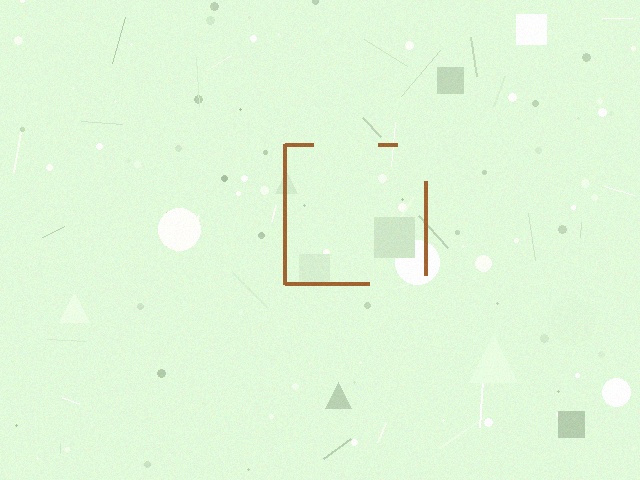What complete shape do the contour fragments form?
The contour fragments form a square.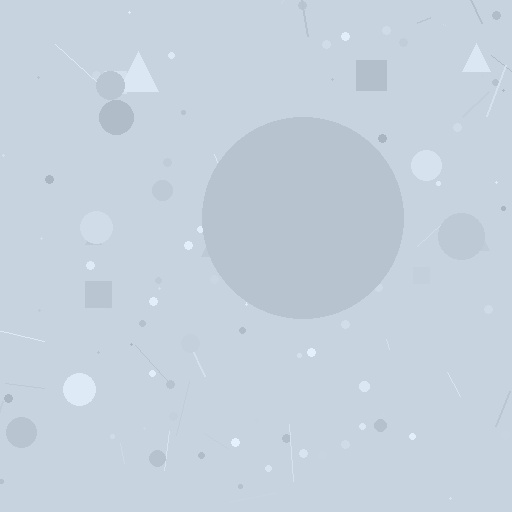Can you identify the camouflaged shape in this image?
The camouflaged shape is a circle.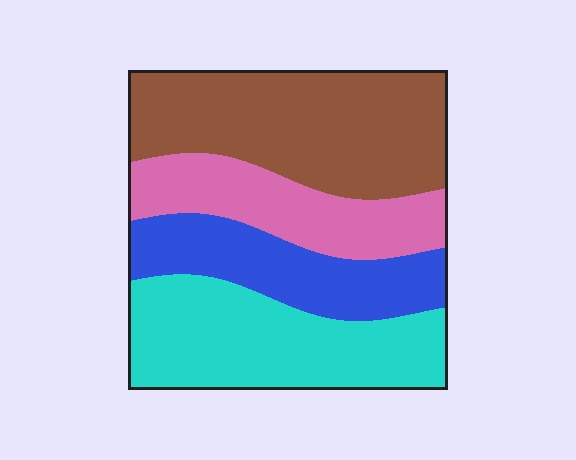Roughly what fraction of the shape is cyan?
Cyan takes up about one quarter (1/4) of the shape.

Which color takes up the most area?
Brown, at roughly 35%.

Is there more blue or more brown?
Brown.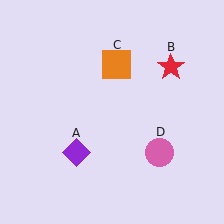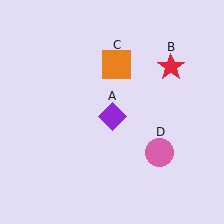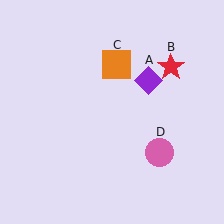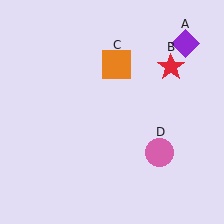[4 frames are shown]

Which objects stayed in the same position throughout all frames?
Red star (object B) and orange square (object C) and pink circle (object D) remained stationary.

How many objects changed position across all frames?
1 object changed position: purple diamond (object A).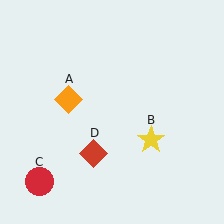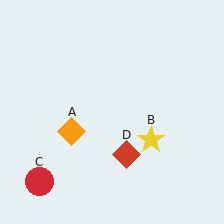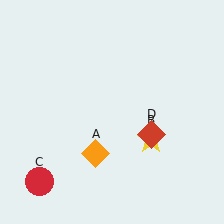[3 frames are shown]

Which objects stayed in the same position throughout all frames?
Yellow star (object B) and red circle (object C) remained stationary.